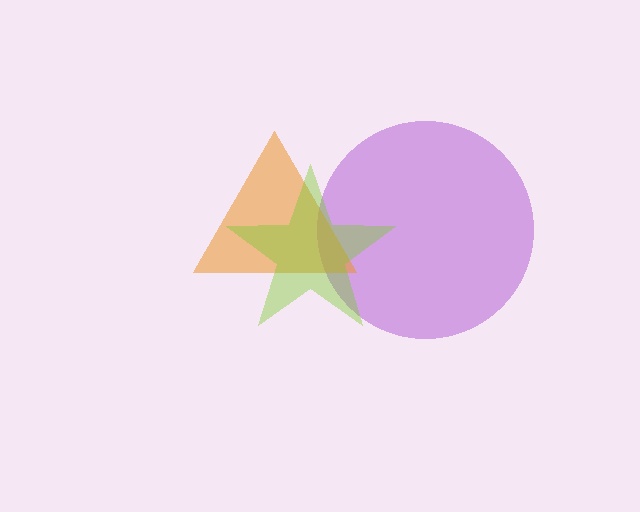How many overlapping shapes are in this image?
There are 3 overlapping shapes in the image.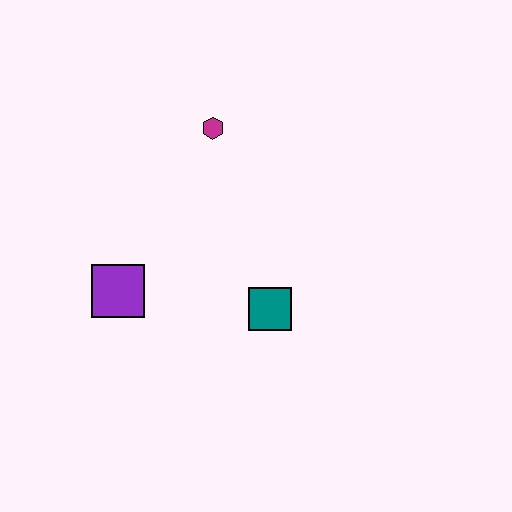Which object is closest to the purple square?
The teal square is closest to the purple square.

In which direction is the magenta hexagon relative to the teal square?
The magenta hexagon is above the teal square.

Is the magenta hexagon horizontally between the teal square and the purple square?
Yes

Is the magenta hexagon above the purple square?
Yes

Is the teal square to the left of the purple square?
No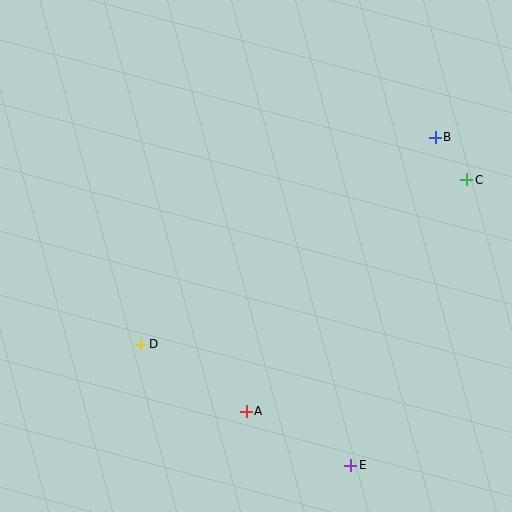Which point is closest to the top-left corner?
Point D is closest to the top-left corner.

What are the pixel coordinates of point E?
Point E is at (351, 465).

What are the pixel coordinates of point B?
Point B is at (435, 137).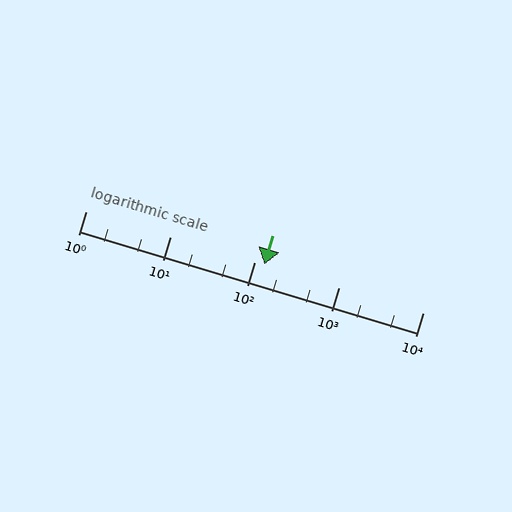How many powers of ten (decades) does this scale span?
The scale spans 4 decades, from 1 to 10000.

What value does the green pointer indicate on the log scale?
The pointer indicates approximately 130.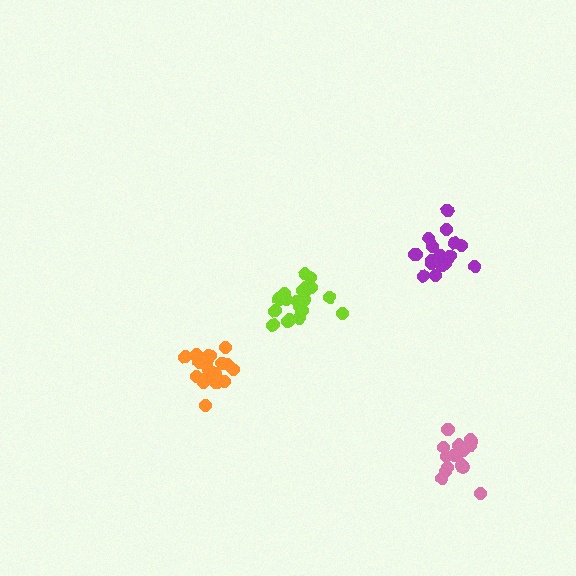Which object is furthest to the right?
The pink cluster is rightmost.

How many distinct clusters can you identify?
There are 4 distinct clusters.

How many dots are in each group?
Group 1: 21 dots, Group 2: 16 dots, Group 3: 17 dots, Group 4: 20 dots (74 total).